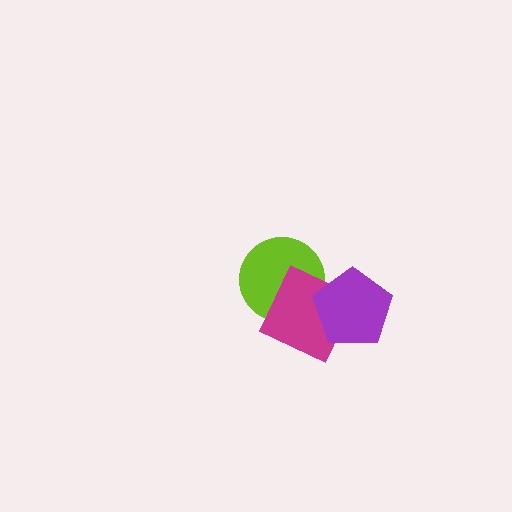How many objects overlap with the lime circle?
1 object overlaps with the lime circle.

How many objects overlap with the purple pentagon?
1 object overlaps with the purple pentagon.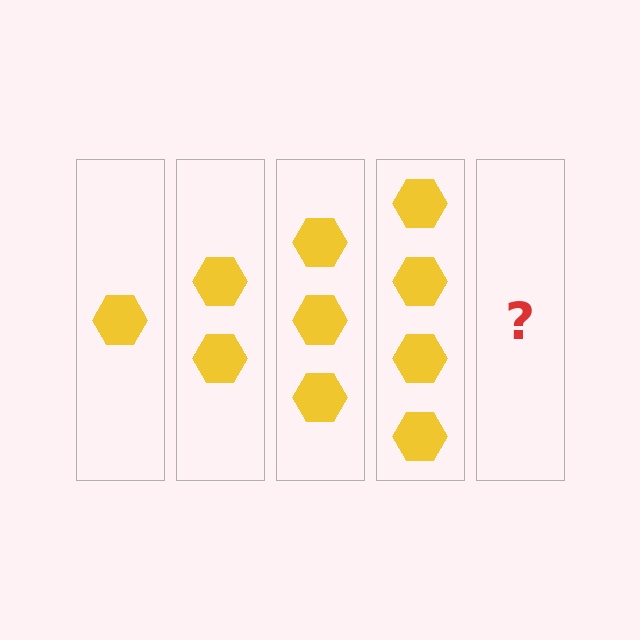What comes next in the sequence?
The next element should be 5 hexagons.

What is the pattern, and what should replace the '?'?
The pattern is that each step adds one more hexagon. The '?' should be 5 hexagons.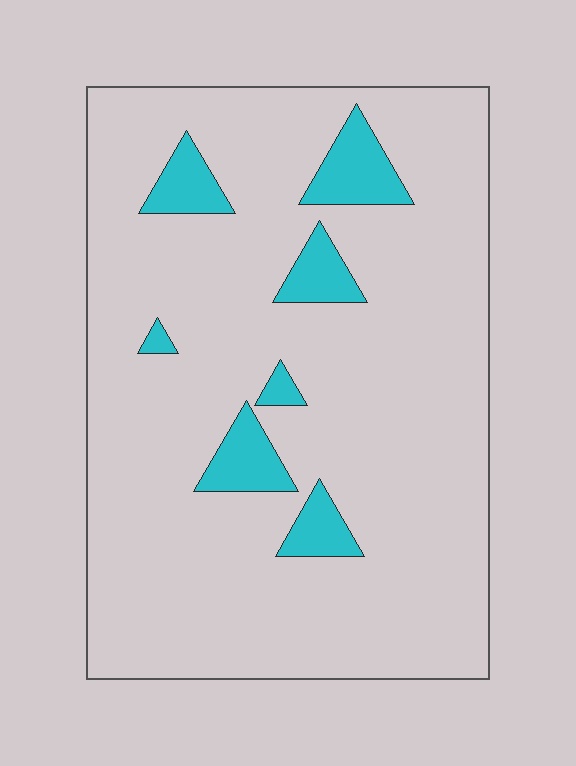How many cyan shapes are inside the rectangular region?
7.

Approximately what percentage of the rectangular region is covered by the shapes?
Approximately 10%.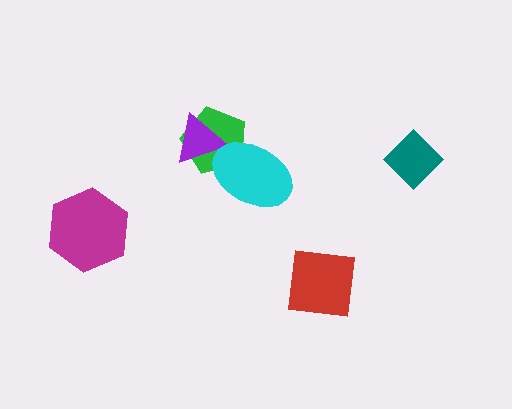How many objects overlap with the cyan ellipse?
2 objects overlap with the cyan ellipse.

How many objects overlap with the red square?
0 objects overlap with the red square.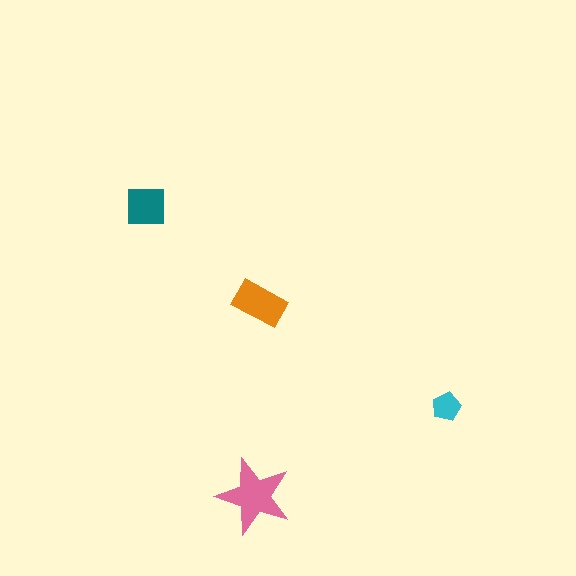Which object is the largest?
The pink star.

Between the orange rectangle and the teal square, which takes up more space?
The orange rectangle.